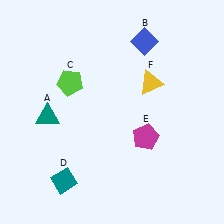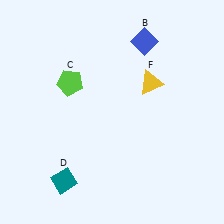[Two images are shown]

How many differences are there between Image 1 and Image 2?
There are 2 differences between the two images.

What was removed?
The teal triangle (A), the magenta pentagon (E) were removed in Image 2.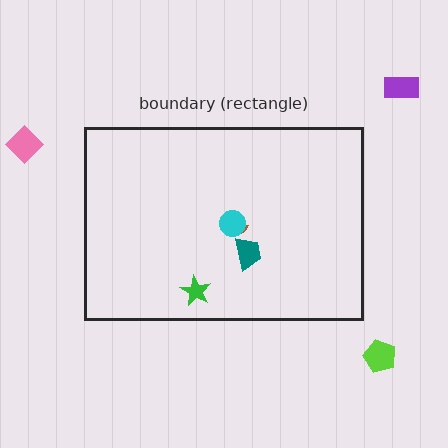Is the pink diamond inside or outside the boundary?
Outside.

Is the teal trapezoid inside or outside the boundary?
Inside.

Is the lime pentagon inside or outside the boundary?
Outside.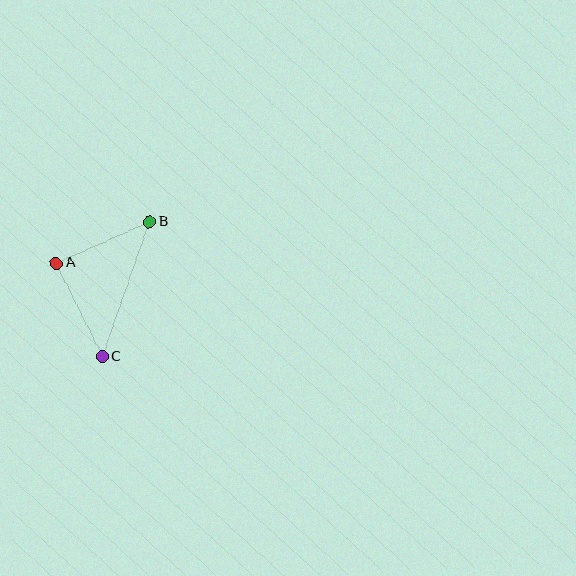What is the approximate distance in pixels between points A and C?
The distance between A and C is approximately 104 pixels.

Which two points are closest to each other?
Points A and B are closest to each other.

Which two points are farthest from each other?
Points B and C are farthest from each other.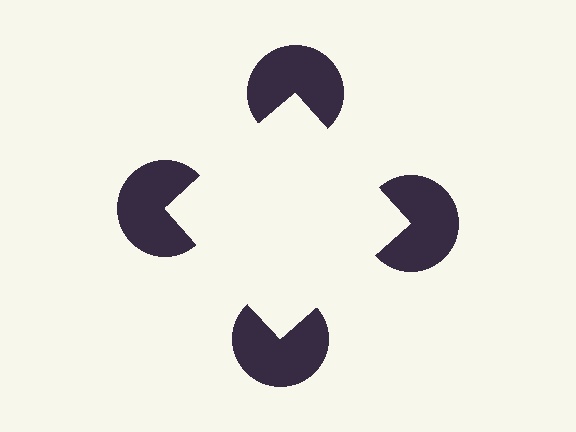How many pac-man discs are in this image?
There are 4 — one at each vertex of the illusory square.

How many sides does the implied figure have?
4 sides.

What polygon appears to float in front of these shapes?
An illusory square — its edges are inferred from the aligned wedge cuts in the pac-man discs, not physically drawn.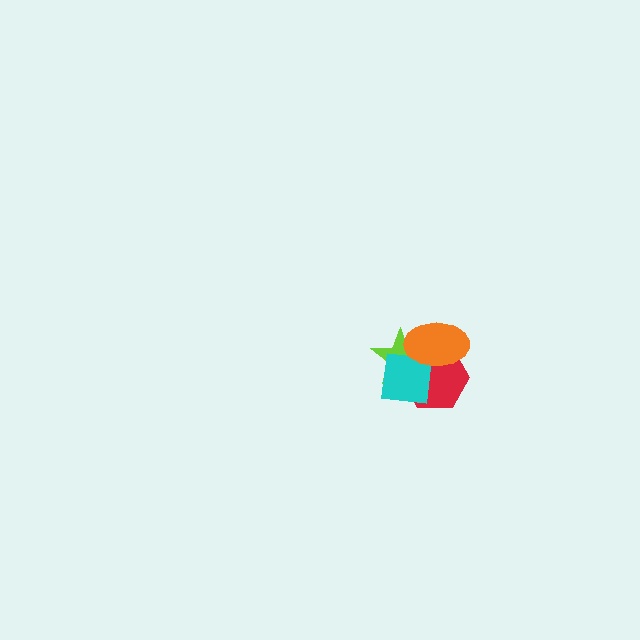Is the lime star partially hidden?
Yes, it is partially covered by another shape.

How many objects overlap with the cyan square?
3 objects overlap with the cyan square.